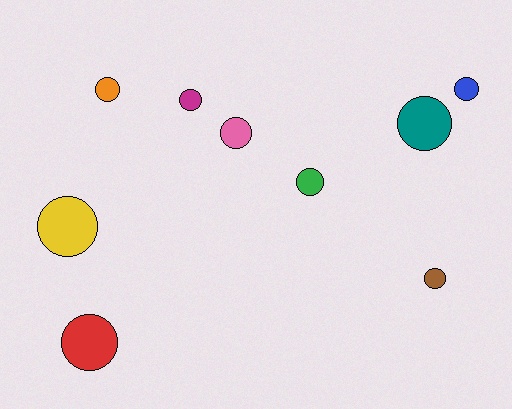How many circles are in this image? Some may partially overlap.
There are 9 circles.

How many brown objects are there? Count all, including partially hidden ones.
There is 1 brown object.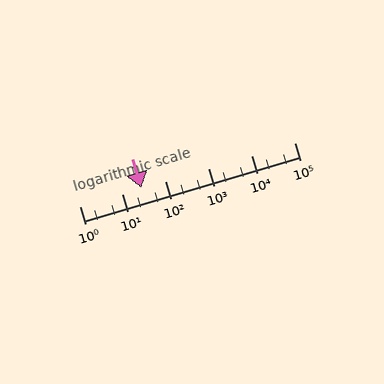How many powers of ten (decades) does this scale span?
The scale spans 5 decades, from 1 to 100000.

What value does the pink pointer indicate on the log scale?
The pointer indicates approximately 27.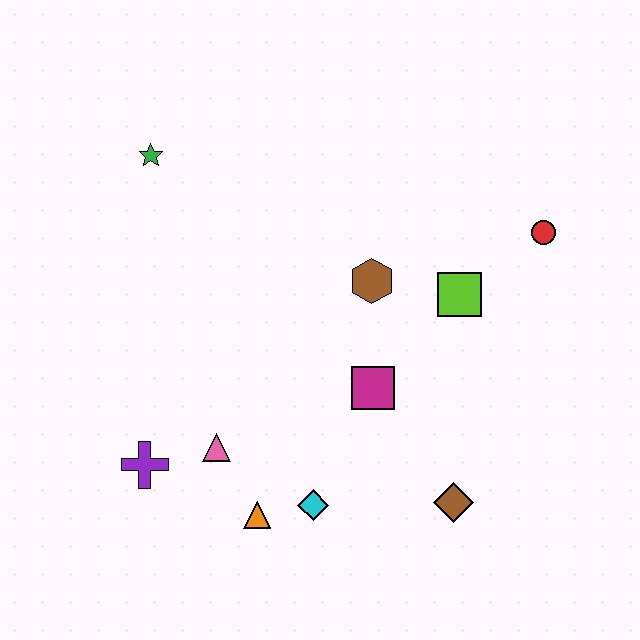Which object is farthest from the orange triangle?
The red circle is farthest from the orange triangle.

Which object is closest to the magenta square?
The brown hexagon is closest to the magenta square.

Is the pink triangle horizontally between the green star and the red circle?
Yes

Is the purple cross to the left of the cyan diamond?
Yes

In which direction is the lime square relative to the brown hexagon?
The lime square is to the right of the brown hexagon.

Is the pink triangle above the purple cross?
Yes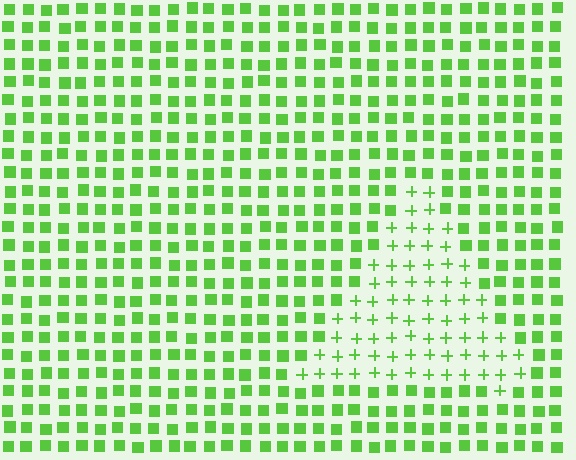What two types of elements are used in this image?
The image uses plus signs inside the triangle region and squares outside it.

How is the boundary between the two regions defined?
The boundary is defined by a change in element shape: plus signs inside vs. squares outside. All elements share the same color and spacing.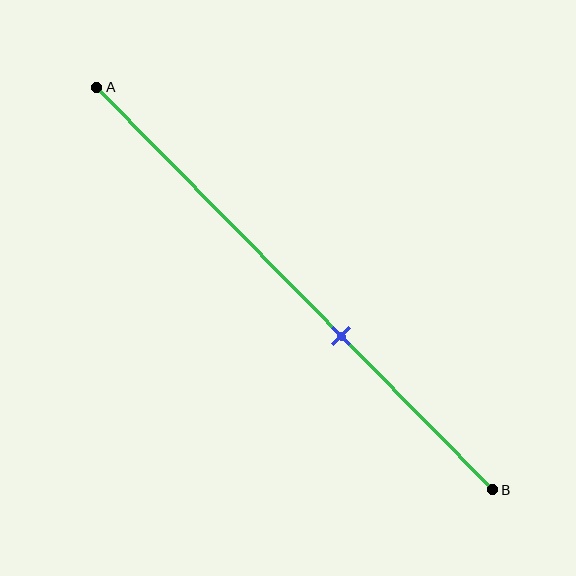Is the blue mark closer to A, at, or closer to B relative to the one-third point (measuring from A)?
The blue mark is closer to point B than the one-third point of segment AB.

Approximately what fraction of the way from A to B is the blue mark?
The blue mark is approximately 60% of the way from A to B.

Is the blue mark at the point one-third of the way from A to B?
No, the mark is at about 60% from A, not at the 33% one-third point.